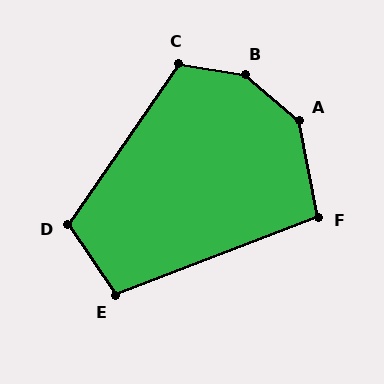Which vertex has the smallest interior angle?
F, at approximately 100 degrees.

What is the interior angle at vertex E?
Approximately 103 degrees (obtuse).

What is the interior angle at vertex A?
Approximately 142 degrees (obtuse).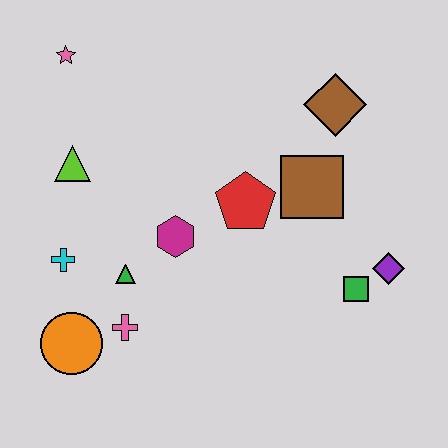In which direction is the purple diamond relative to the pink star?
The purple diamond is to the right of the pink star.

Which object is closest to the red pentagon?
The brown square is closest to the red pentagon.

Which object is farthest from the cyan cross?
The purple diamond is farthest from the cyan cross.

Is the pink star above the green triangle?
Yes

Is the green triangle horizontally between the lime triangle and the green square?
Yes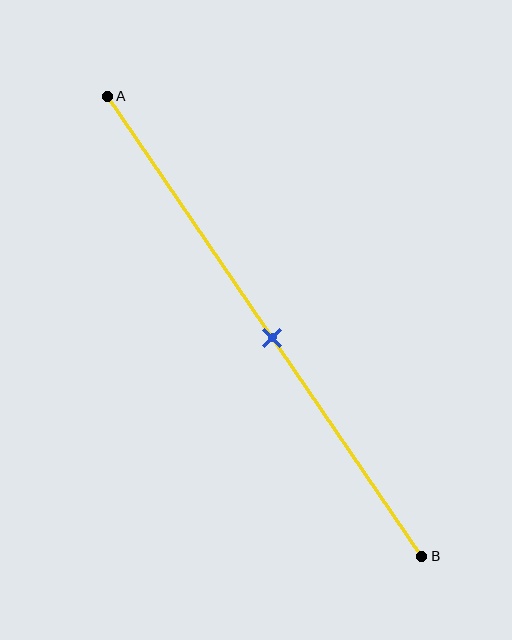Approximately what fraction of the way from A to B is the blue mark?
The blue mark is approximately 50% of the way from A to B.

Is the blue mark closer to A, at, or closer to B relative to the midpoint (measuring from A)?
The blue mark is approximately at the midpoint of segment AB.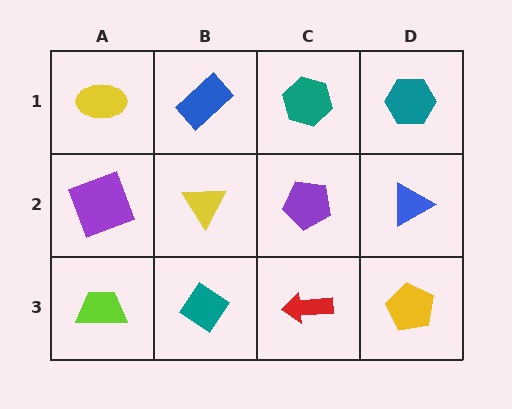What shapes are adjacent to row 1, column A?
A purple square (row 2, column A), a blue rectangle (row 1, column B).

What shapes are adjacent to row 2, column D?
A teal hexagon (row 1, column D), a yellow pentagon (row 3, column D), a purple pentagon (row 2, column C).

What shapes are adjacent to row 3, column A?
A purple square (row 2, column A), a teal diamond (row 3, column B).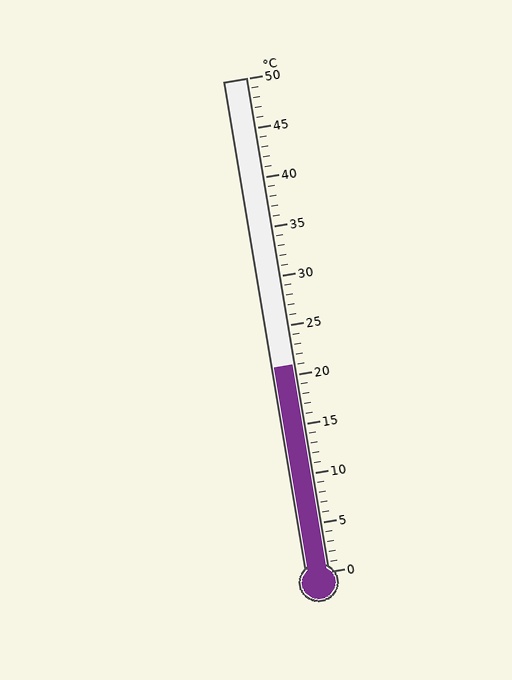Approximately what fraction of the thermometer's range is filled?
The thermometer is filled to approximately 40% of its range.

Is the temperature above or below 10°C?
The temperature is above 10°C.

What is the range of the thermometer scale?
The thermometer scale ranges from 0°C to 50°C.